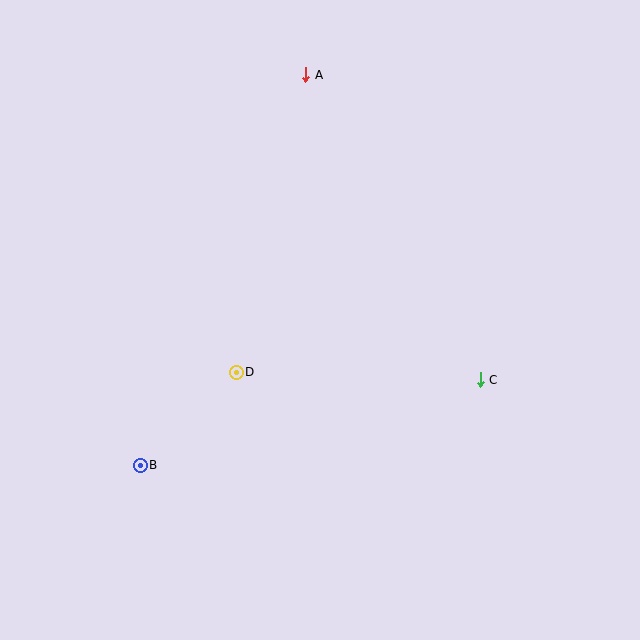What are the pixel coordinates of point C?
Point C is at (480, 380).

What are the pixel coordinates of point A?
Point A is at (306, 75).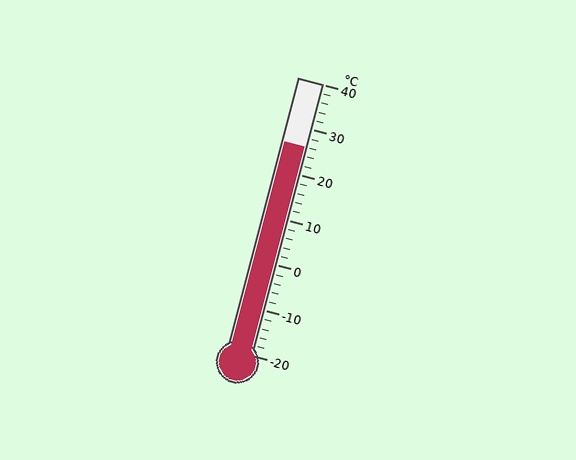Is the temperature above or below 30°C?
The temperature is below 30°C.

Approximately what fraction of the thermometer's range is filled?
The thermometer is filled to approximately 75% of its range.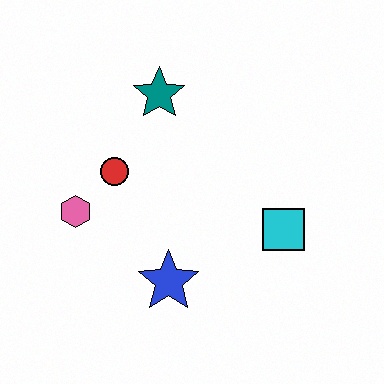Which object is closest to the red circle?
The pink hexagon is closest to the red circle.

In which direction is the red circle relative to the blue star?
The red circle is above the blue star.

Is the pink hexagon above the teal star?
No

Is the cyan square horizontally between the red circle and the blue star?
No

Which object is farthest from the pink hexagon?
The cyan square is farthest from the pink hexagon.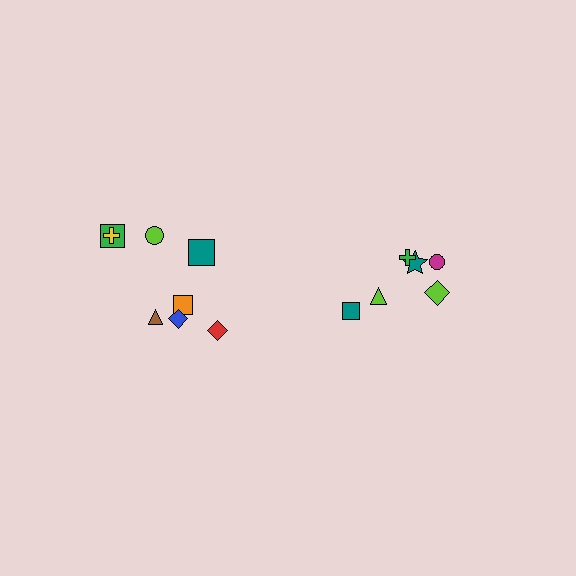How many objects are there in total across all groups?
There are 14 objects.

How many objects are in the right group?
There are 6 objects.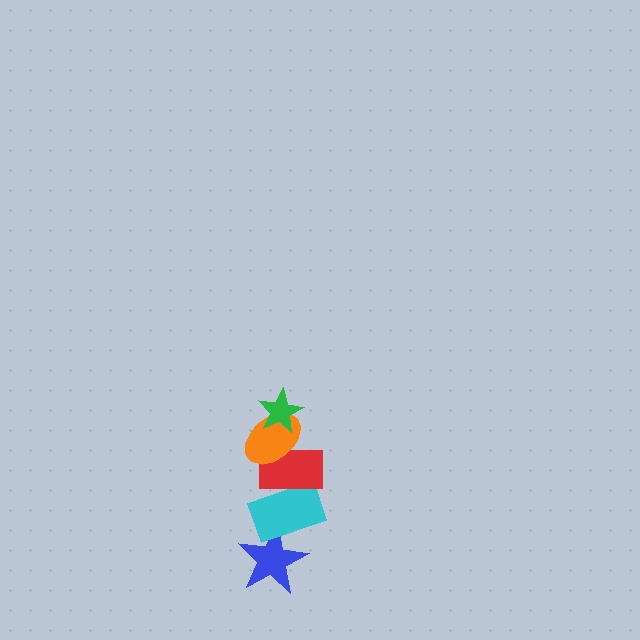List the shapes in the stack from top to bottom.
From top to bottom: the green star, the orange ellipse, the red rectangle, the cyan rectangle, the blue star.